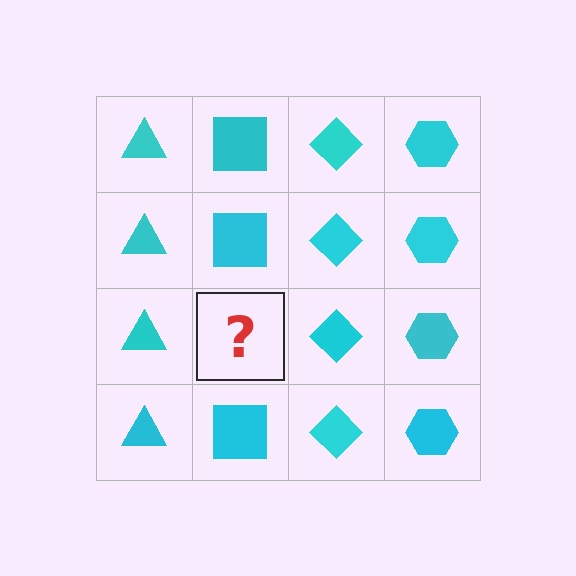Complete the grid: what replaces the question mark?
The question mark should be replaced with a cyan square.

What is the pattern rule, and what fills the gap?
The rule is that each column has a consistent shape. The gap should be filled with a cyan square.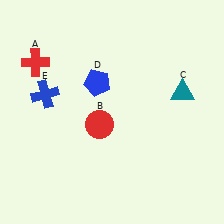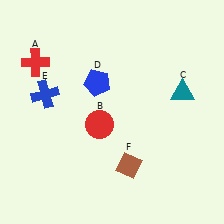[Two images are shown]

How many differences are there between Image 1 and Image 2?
There is 1 difference between the two images.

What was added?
A brown diamond (F) was added in Image 2.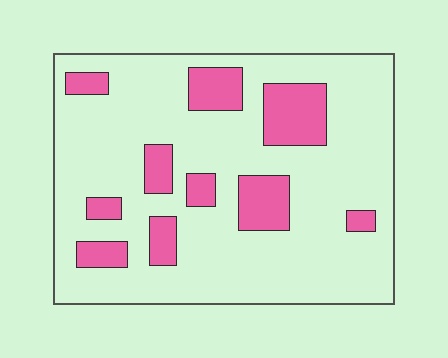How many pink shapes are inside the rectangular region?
10.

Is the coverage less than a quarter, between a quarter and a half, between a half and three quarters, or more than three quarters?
Less than a quarter.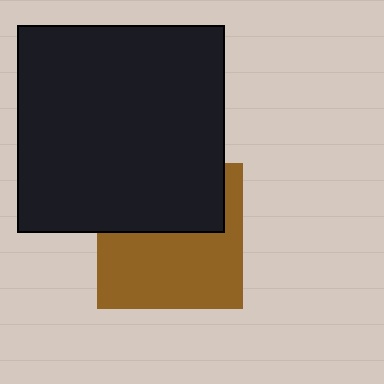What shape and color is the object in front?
The object in front is a black square.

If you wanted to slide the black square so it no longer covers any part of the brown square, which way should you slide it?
Slide it up — that is the most direct way to separate the two shapes.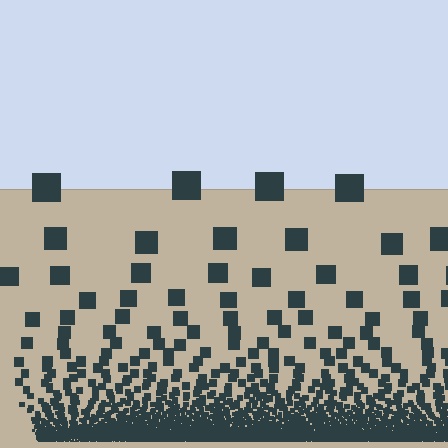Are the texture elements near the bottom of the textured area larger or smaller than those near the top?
Smaller. The gradient is inverted — elements near the bottom are smaller and denser.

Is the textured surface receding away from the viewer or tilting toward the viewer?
The surface appears to tilt toward the viewer. Texture elements get larger and sparser toward the top.